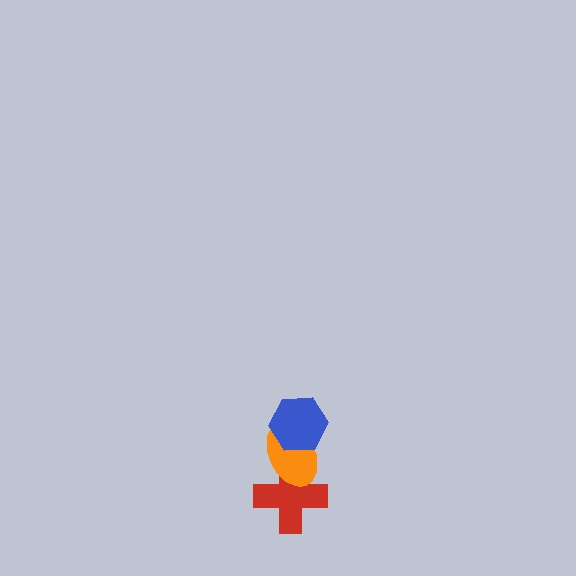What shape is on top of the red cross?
The orange ellipse is on top of the red cross.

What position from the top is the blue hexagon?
The blue hexagon is 1st from the top.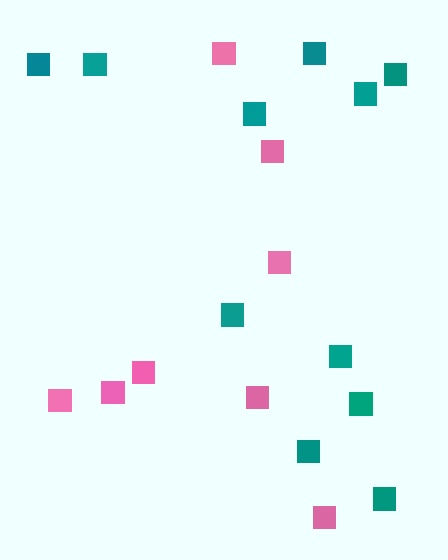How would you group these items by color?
There are 2 groups: one group of teal squares (11) and one group of pink squares (8).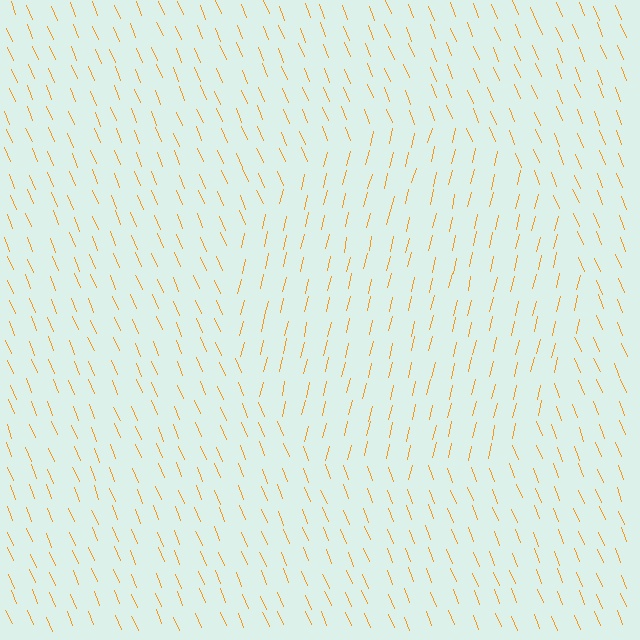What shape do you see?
I see a circle.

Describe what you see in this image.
The image is filled with small orange line segments. A circle region in the image has lines oriented differently from the surrounding lines, creating a visible texture boundary.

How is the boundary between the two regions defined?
The boundary is defined purely by a change in line orientation (approximately 36 degrees difference). All lines are the same color and thickness.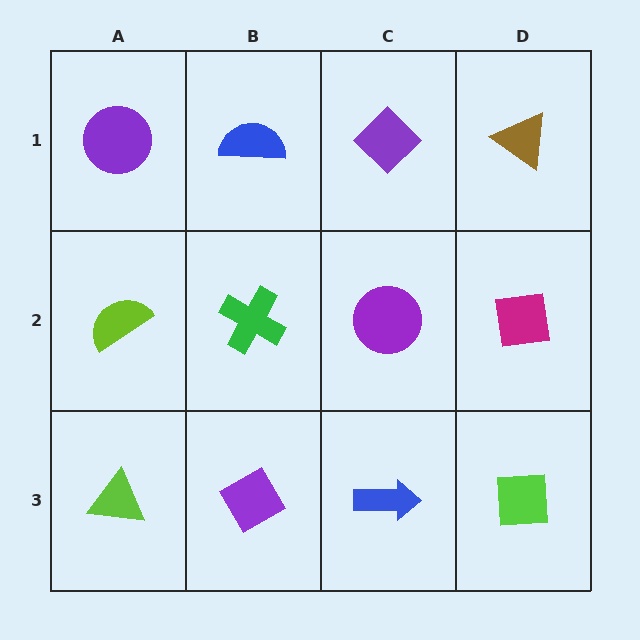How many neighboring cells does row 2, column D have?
3.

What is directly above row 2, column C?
A purple diamond.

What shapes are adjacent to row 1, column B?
A green cross (row 2, column B), a purple circle (row 1, column A), a purple diamond (row 1, column C).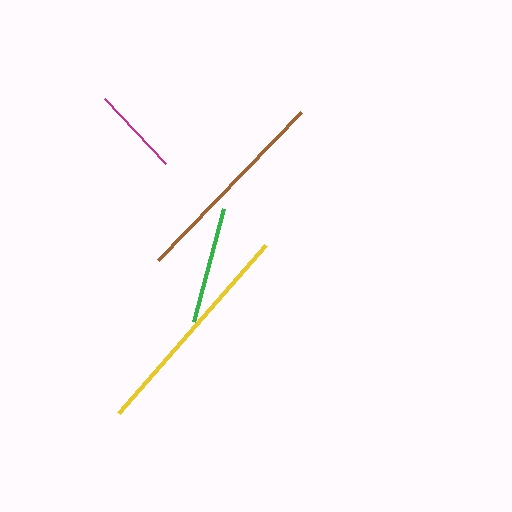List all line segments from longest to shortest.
From longest to shortest: yellow, brown, green, magenta.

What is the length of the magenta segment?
The magenta segment is approximately 90 pixels long.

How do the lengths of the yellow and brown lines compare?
The yellow and brown lines are approximately the same length.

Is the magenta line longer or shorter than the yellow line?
The yellow line is longer than the magenta line.